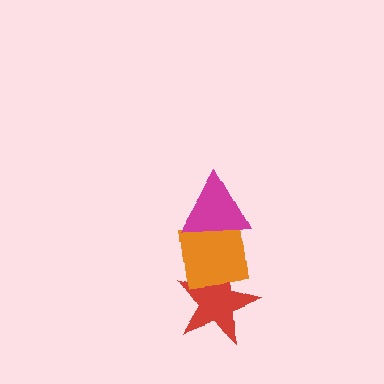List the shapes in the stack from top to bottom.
From top to bottom: the magenta triangle, the orange square, the red star.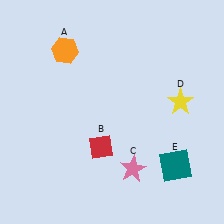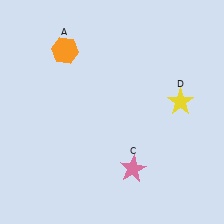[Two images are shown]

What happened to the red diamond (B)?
The red diamond (B) was removed in Image 2. It was in the bottom-left area of Image 1.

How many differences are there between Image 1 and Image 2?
There are 2 differences between the two images.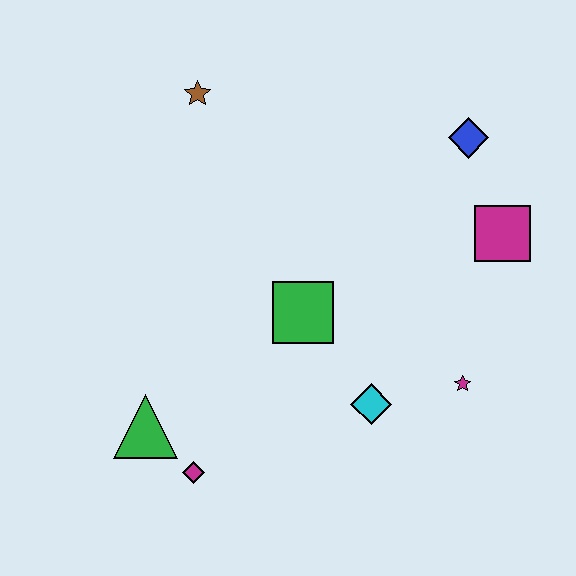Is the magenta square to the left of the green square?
No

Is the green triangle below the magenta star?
Yes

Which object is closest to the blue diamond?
The magenta square is closest to the blue diamond.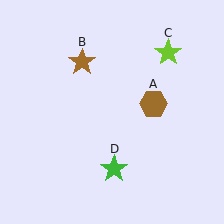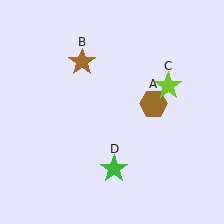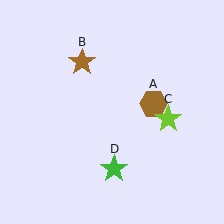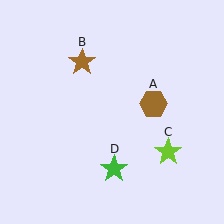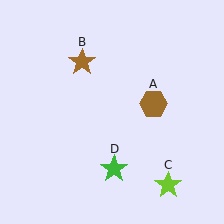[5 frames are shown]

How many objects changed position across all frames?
1 object changed position: lime star (object C).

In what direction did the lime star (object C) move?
The lime star (object C) moved down.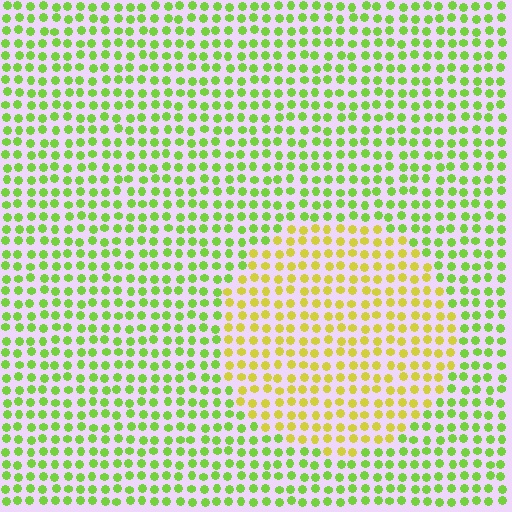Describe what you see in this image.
The image is filled with small lime elements in a uniform arrangement. A circle-shaped region is visible where the elements are tinted to a slightly different hue, forming a subtle color boundary.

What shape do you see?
I see a circle.